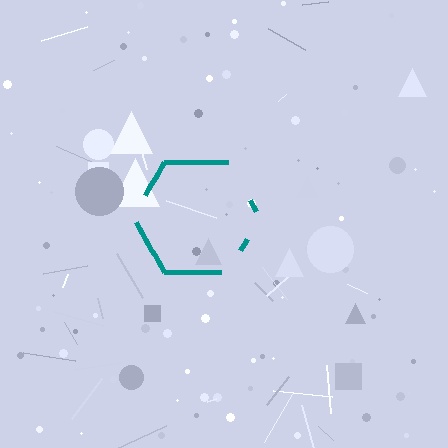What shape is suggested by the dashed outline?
The dashed outline suggests a hexagon.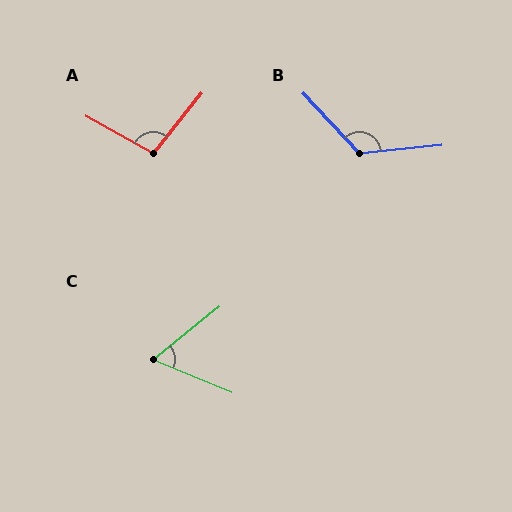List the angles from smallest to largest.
C (61°), A (100°), B (127°).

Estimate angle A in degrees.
Approximately 100 degrees.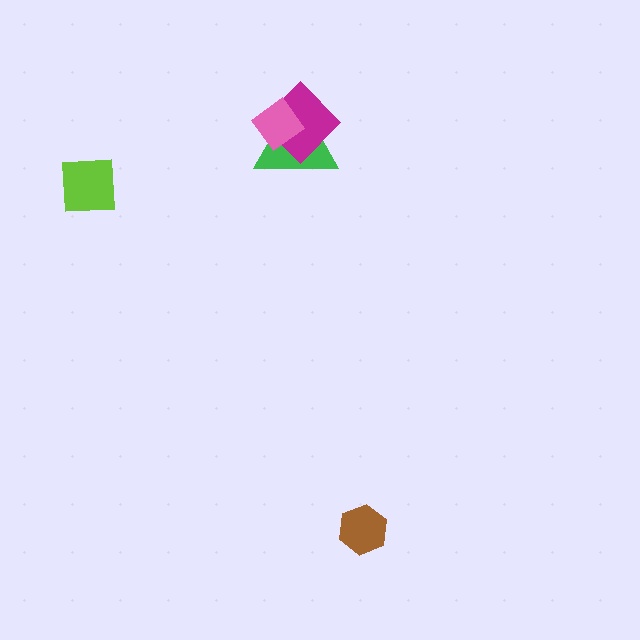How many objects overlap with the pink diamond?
2 objects overlap with the pink diamond.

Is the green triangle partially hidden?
Yes, it is partially covered by another shape.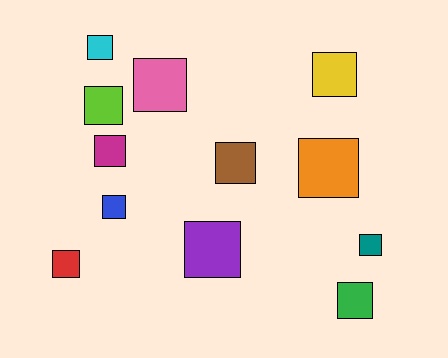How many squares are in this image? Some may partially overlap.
There are 12 squares.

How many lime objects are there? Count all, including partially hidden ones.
There is 1 lime object.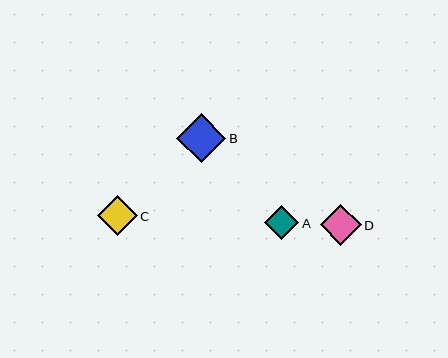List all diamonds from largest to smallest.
From largest to smallest: B, D, C, A.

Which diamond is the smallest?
Diamond A is the smallest with a size of approximately 34 pixels.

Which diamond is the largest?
Diamond B is the largest with a size of approximately 49 pixels.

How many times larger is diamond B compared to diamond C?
Diamond B is approximately 1.2 times the size of diamond C.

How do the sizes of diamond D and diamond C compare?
Diamond D and diamond C are approximately the same size.